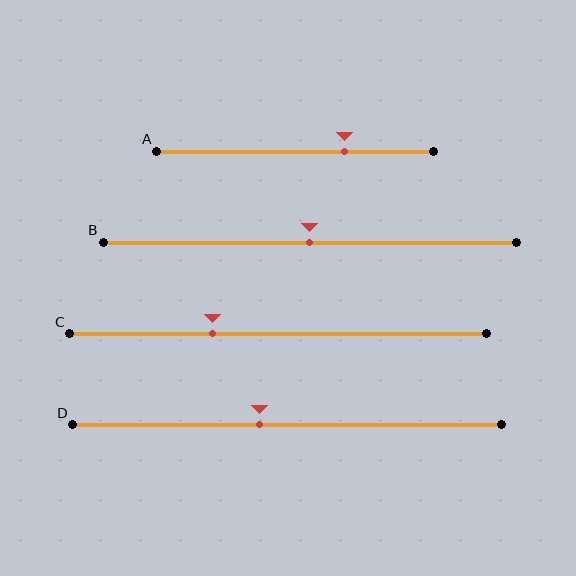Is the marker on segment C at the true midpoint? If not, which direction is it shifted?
No, the marker on segment C is shifted to the left by about 16% of the segment length.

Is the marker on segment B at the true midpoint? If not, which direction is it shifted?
Yes, the marker on segment B is at the true midpoint.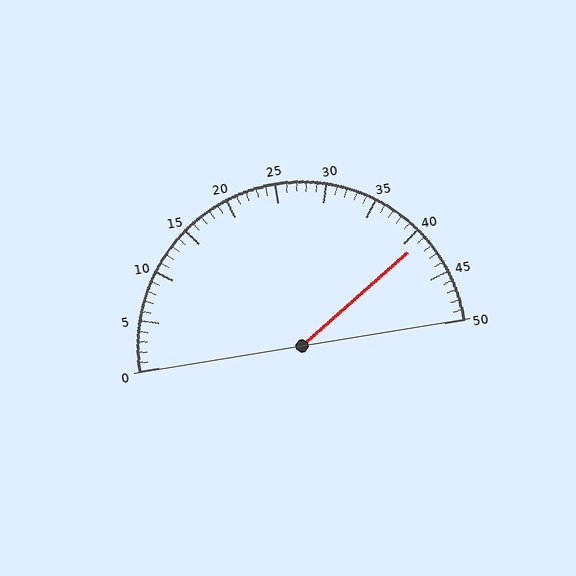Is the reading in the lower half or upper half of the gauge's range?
The reading is in the upper half of the range (0 to 50).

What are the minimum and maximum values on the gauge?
The gauge ranges from 0 to 50.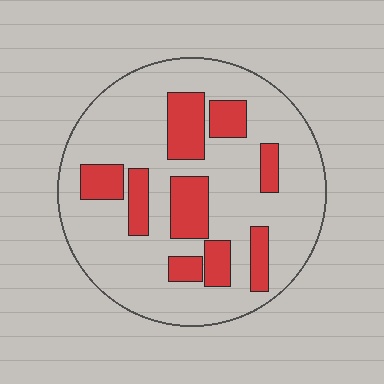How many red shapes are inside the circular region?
9.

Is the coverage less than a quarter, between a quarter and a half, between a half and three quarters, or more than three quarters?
Less than a quarter.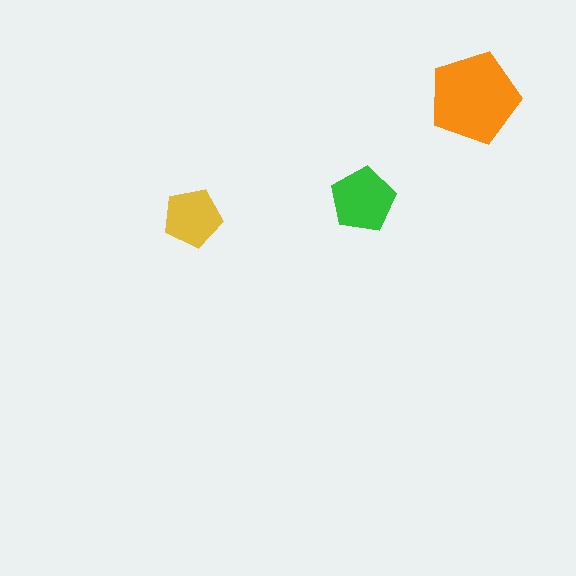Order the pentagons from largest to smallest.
the orange one, the green one, the yellow one.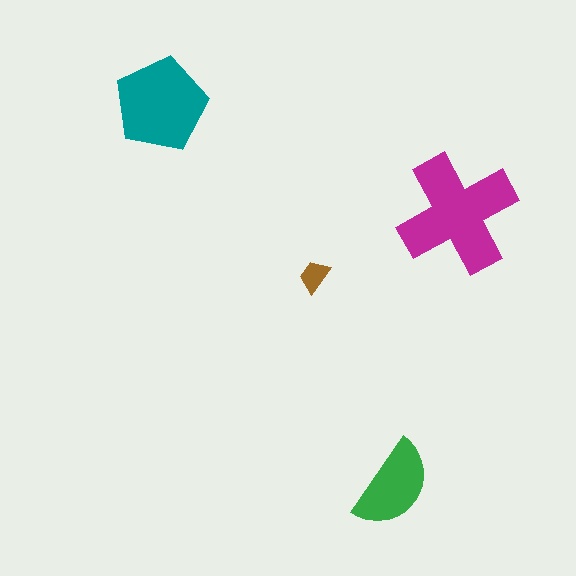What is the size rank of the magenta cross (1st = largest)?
1st.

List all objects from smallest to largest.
The brown trapezoid, the green semicircle, the teal pentagon, the magenta cross.